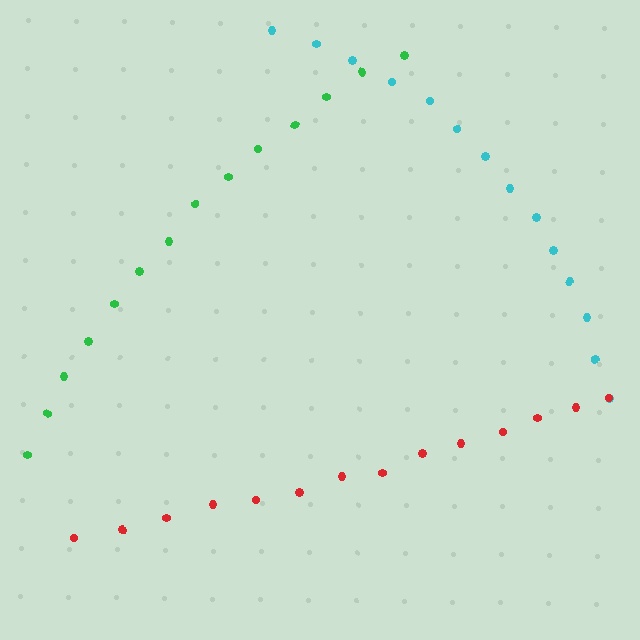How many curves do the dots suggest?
There are 3 distinct paths.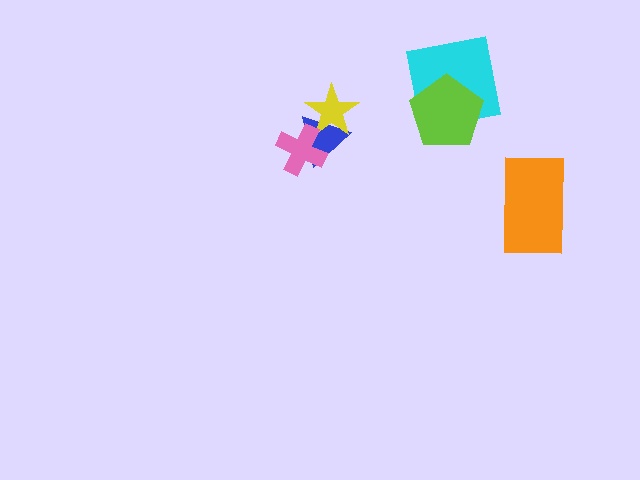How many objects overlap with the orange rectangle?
0 objects overlap with the orange rectangle.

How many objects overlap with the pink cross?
1 object overlaps with the pink cross.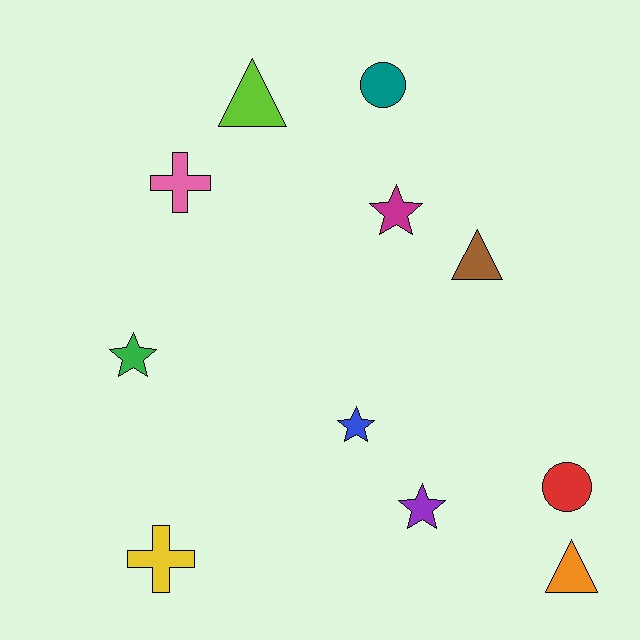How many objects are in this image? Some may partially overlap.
There are 11 objects.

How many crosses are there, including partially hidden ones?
There are 2 crosses.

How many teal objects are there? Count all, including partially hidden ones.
There is 1 teal object.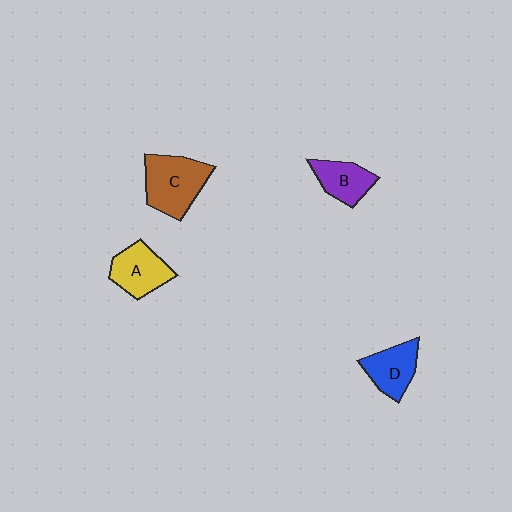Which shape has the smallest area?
Shape B (purple).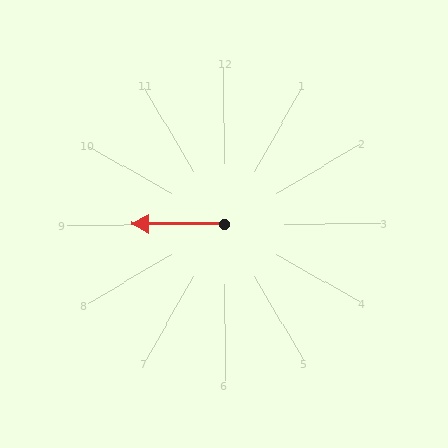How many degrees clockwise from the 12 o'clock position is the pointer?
Approximately 270 degrees.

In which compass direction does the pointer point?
West.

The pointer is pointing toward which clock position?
Roughly 9 o'clock.